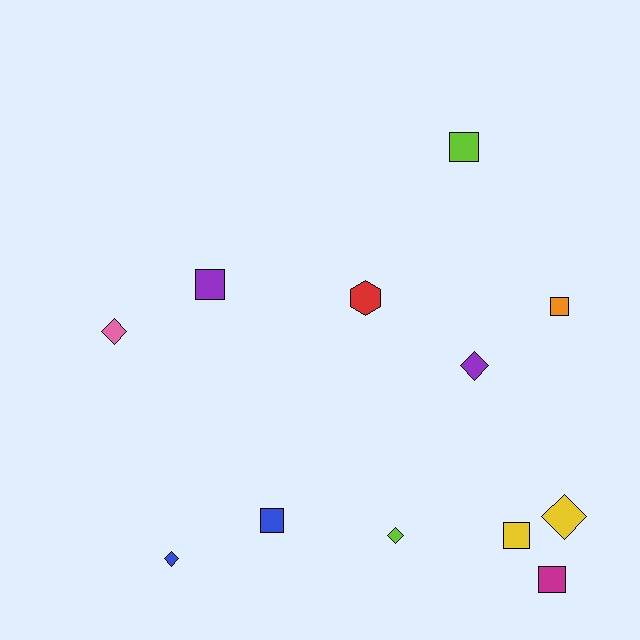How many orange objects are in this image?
There is 1 orange object.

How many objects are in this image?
There are 12 objects.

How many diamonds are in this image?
There are 5 diamonds.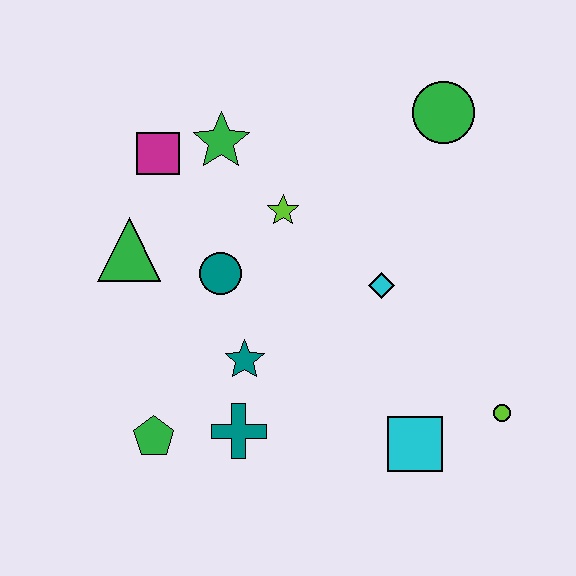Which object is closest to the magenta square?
The green star is closest to the magenta square.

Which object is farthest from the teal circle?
The lime circle is farthest from the teal circle.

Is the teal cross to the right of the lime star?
No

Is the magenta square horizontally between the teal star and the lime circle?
No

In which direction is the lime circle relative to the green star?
The lime circle is to the right of the green star.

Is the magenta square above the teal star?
Yes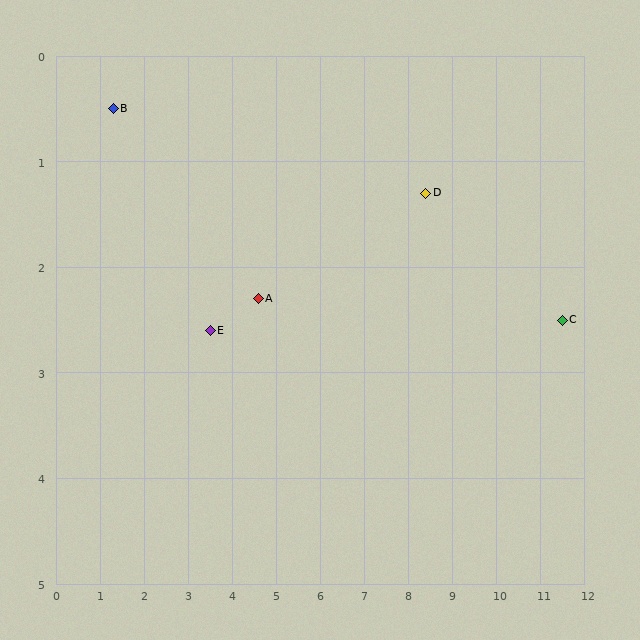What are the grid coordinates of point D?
Point D is at approximately (8.4, 1.3).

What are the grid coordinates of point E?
Point E is at approximately (3.5, 2.6).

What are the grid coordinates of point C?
Point C is at approximately (11.5, 2.5).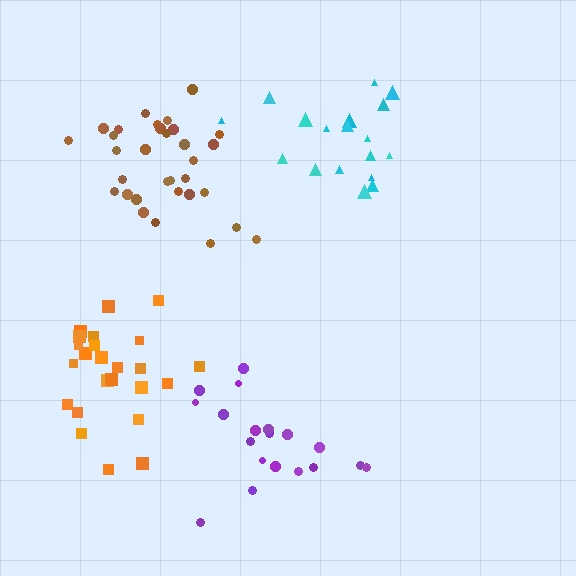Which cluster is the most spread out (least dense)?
Purple.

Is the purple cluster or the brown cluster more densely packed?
Brown.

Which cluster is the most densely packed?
Brown.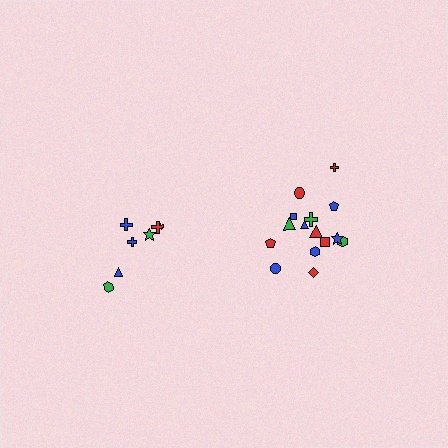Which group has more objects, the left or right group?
The right group.